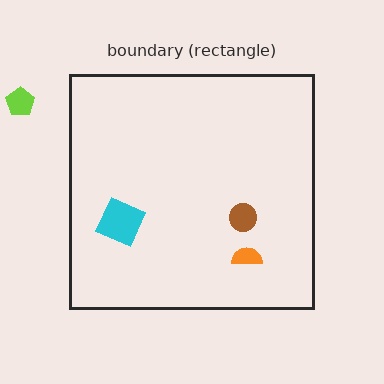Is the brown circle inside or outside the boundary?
Inside.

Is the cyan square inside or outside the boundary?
Inside.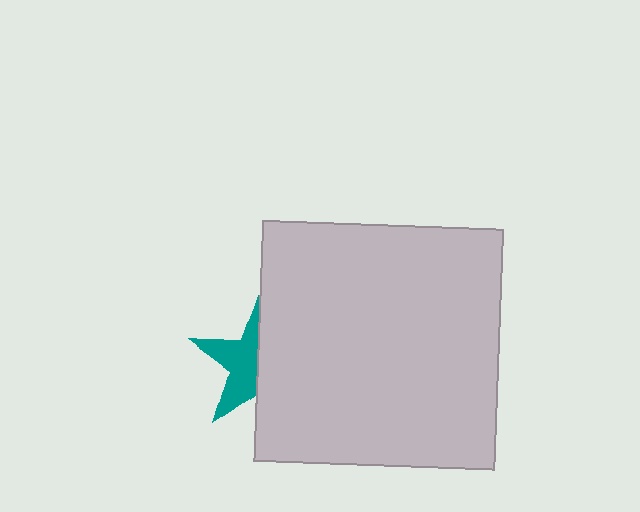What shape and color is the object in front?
The object in front is a light gray rectangle.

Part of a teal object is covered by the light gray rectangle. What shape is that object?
It is a star.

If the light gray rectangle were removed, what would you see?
You would see the complete teal star.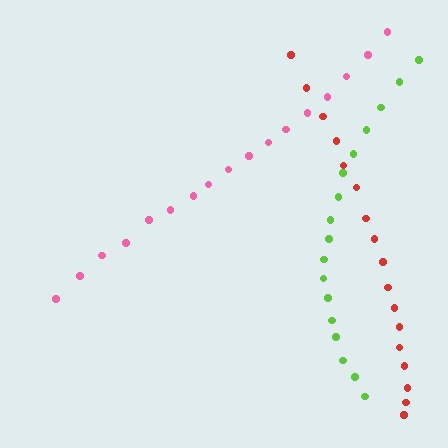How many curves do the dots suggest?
There are 3 distinct paths.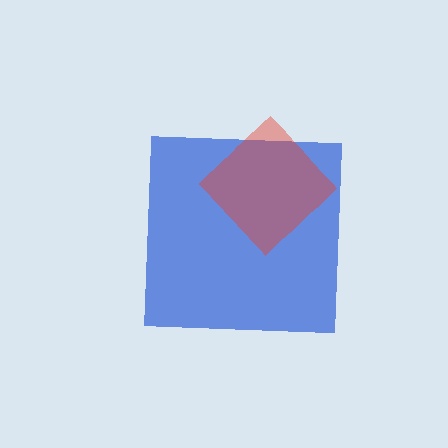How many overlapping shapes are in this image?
There are 2 overlapping shapes in the image.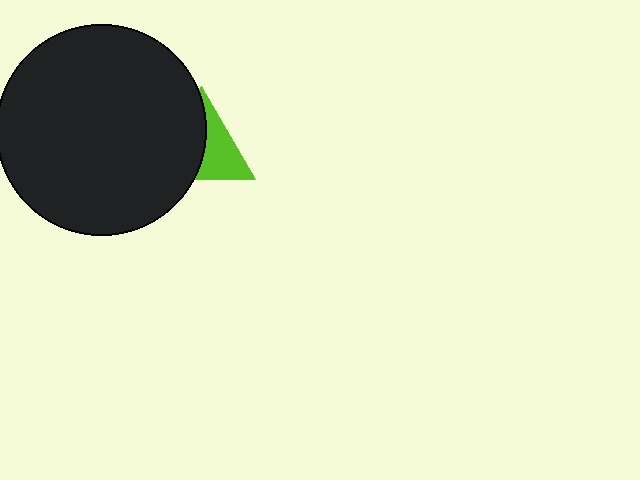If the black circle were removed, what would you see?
You would see the complete lime triangle.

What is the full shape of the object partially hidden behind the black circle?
The partially hidden object is a lime triangle.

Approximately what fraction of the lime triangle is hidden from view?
Roughly 53% of the lime triangle is hidden behind the black circle.